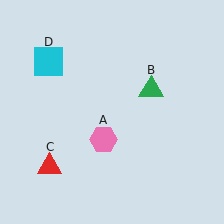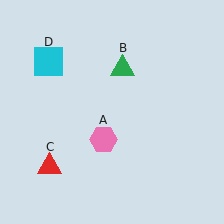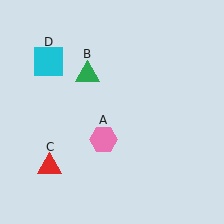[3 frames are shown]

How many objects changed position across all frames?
1 object changed position: green triangle (object B).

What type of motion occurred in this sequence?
The green triangle (object B) rotated counterclockwise around the center of the scene.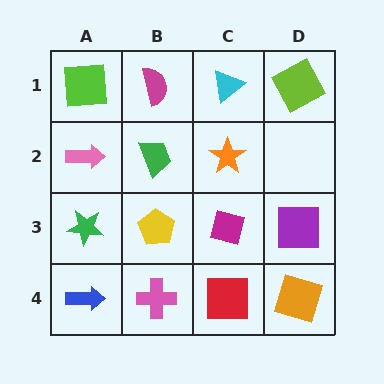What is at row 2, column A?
A pink arrow.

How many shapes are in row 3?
4 shapes.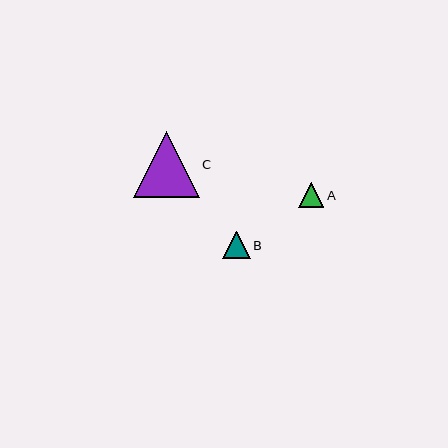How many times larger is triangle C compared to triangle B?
Triangle C is approximately 2.4 times the size of triangle B.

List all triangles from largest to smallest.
From largest to smallest: C, B, A.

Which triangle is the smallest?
Triangle A is the smallest with a size of approximately 25 pixels.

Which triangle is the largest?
Triangle C is the largest with a size of approximately 66 pixels.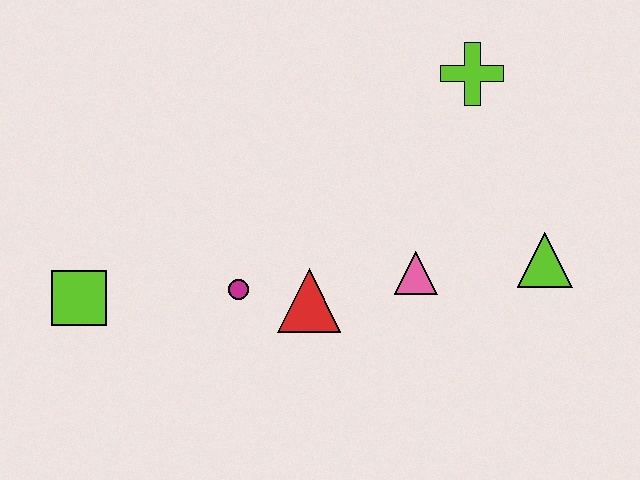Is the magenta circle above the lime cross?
No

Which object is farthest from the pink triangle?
The lime square is farthest from the pink triangle.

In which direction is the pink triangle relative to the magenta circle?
The pink triangle is to the right of the magenta circle.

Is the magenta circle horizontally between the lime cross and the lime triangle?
No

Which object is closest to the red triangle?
The magenta circle is closest to the red triangle.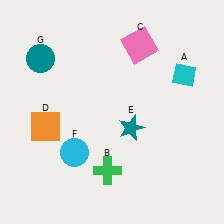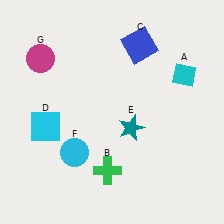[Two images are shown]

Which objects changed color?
C changed from pink to blue. D changed from orange to cyan. G changed from teal to magenta.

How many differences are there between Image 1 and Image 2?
There are 3 differences between the two images.